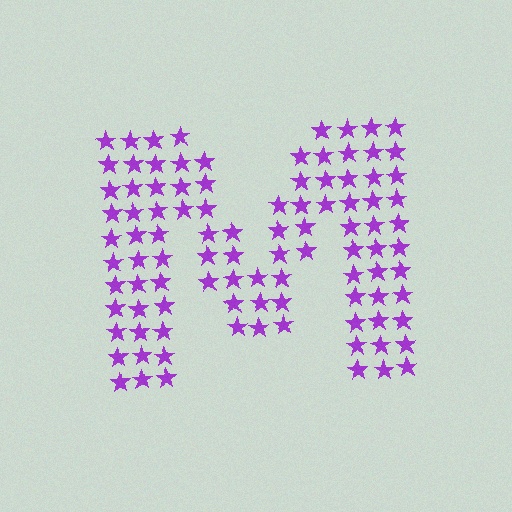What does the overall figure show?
The overall figure shows the letter M.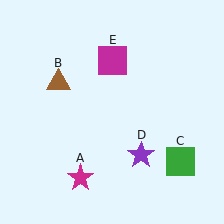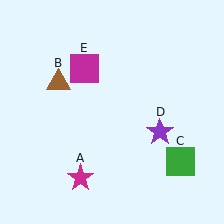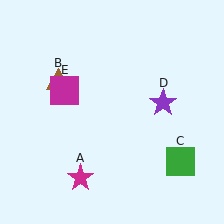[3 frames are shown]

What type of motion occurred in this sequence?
The purple star (object D), magenta square (object E) rotated counterclockwise around the center of the scene.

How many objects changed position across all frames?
2 objects changed position: purple star (object D), magenta square (object E).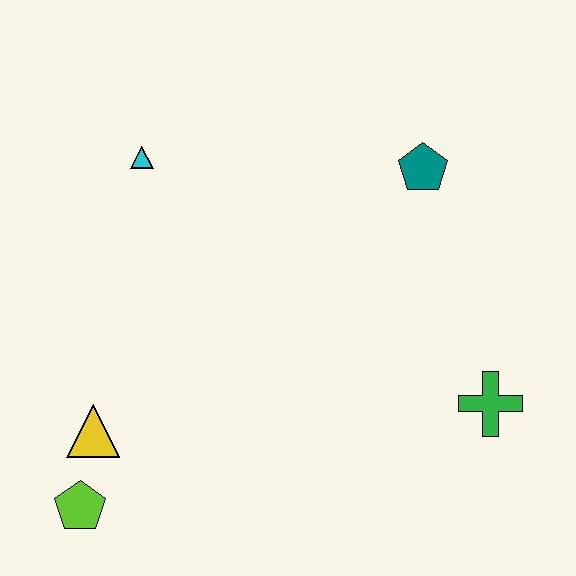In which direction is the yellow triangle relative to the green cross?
The yellow triangle is to the left of the green cross.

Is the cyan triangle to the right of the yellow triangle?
Yes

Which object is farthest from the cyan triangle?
The green cross is farthest from the cyan triangle.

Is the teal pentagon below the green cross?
No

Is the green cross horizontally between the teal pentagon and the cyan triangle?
No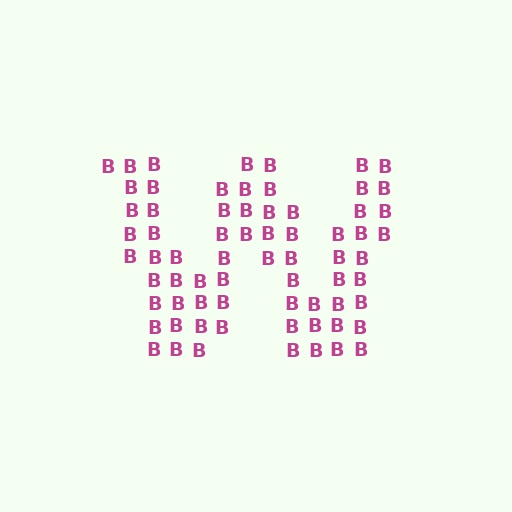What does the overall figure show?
The overall figure shows the letter W.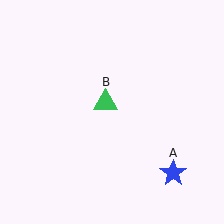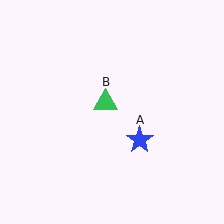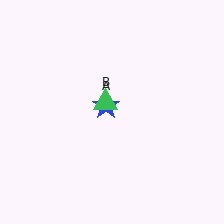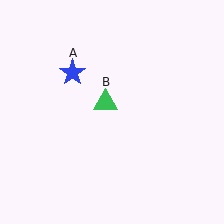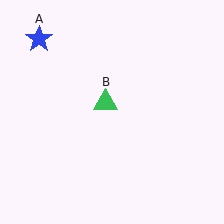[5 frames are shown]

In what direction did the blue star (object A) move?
The blue star (object A) moved up and to the left.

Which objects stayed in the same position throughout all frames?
Green triangle (object B) remained stationary.